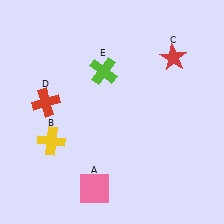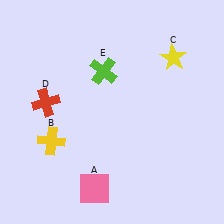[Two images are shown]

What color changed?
The star (C) changed from red in Image 1 to yellow in Image 2.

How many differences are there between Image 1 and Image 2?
There is 1 difference between the two images.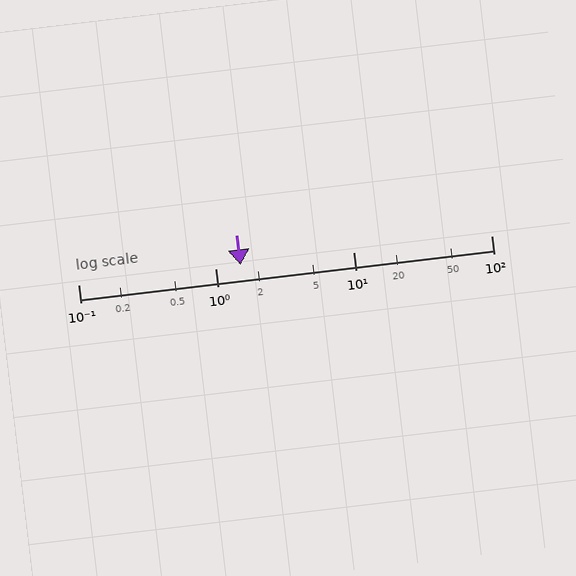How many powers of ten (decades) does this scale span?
The scale spans 3 decades, from 0.1 to 100.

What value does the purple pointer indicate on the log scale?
The pointer indicates approximately 1.5.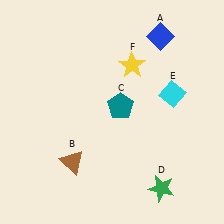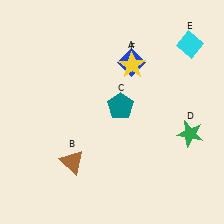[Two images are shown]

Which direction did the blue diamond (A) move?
The blue diamond (A) moved left.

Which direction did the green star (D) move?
The green star (D) moved up.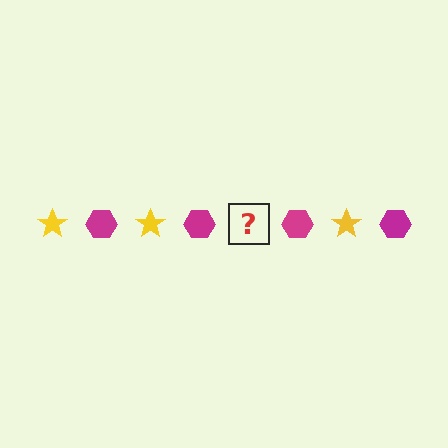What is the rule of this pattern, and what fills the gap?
The rule is that the pattern alternates between yellow star and magenta hexagon. The gap should be filled with a yellow star.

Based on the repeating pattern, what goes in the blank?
The blank should be a yellow star.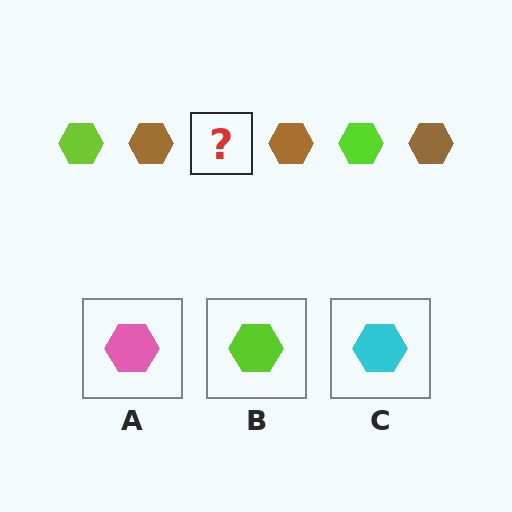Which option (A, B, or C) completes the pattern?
B.